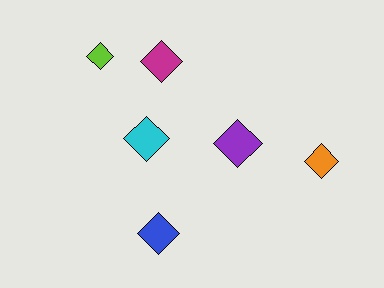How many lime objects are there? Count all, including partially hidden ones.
There is 1 lime object.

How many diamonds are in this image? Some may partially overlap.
There are 6 diamonds.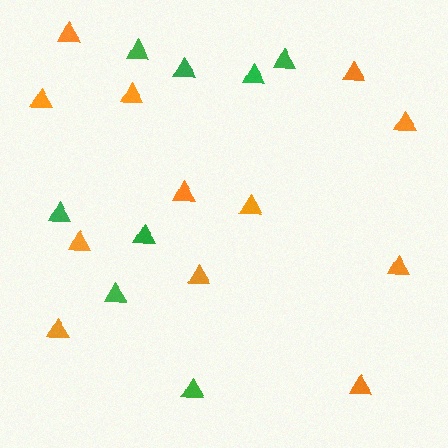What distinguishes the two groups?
There are 2 groups: one group of orange triangles (12) and one group of green triangles (8).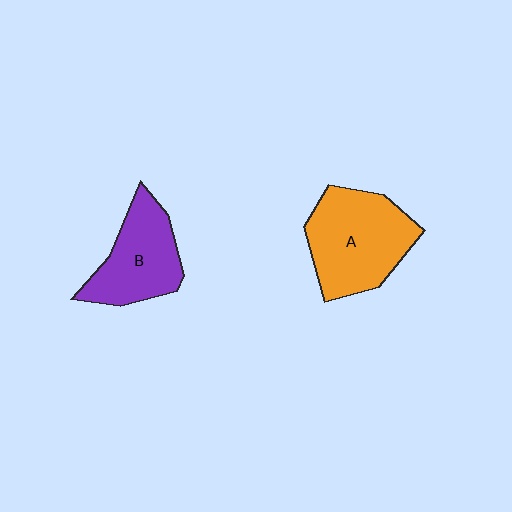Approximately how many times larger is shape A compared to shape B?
Approximately 1.3 times.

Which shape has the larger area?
Shape A (orange).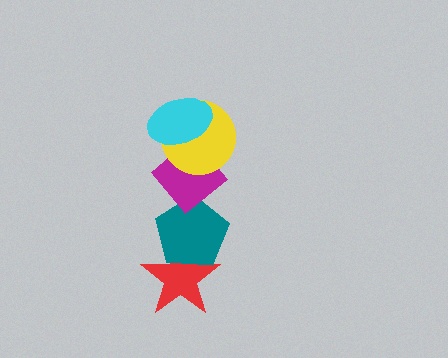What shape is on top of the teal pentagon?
The magenta diamond is on top of the teal pentagon.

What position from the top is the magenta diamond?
The magenta diamond is 3rd from the top.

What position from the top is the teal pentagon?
The teal pentagon is 4th from the top.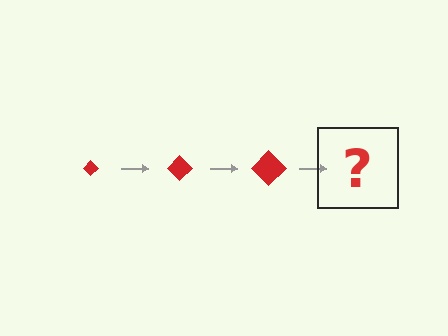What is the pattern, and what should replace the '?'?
The pattern is that the diamond gets progressively larger each step. The '?' should be a red diamond, larger than the previous one.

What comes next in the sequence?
The next element should be a red diamond, larger than the previous one.